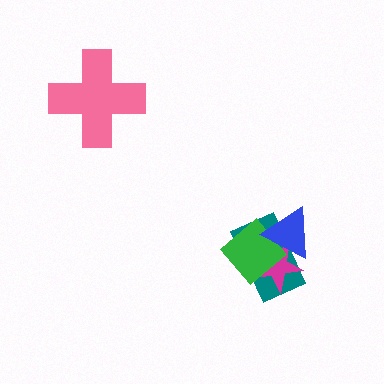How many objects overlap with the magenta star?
3 objects overlap with the magenta star.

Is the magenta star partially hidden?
Yes, it is partially covered by another shape.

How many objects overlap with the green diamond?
3 objects overlap with the green diamond.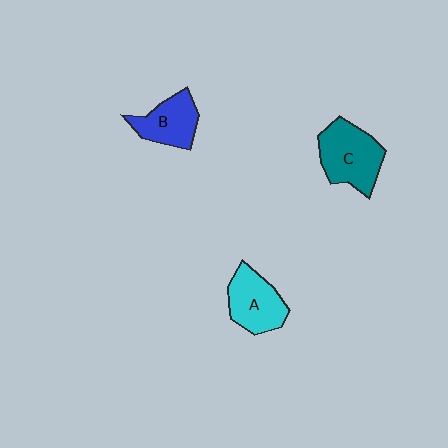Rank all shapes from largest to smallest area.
From largest to smallest: C (teal), A (cyan), B (blue).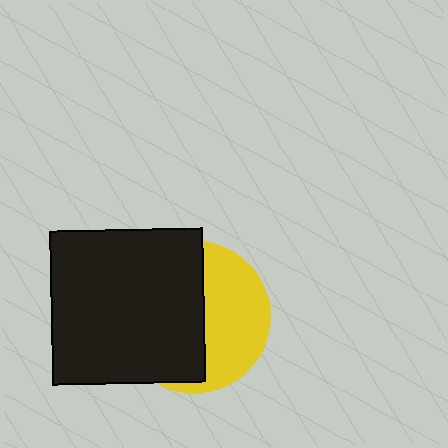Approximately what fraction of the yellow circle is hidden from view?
Roughly 57% of the yellow circle is hidden behind the black square.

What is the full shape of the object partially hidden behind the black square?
The partially hidden object is a yellow circle.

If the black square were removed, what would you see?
You would see the complete yellow circle.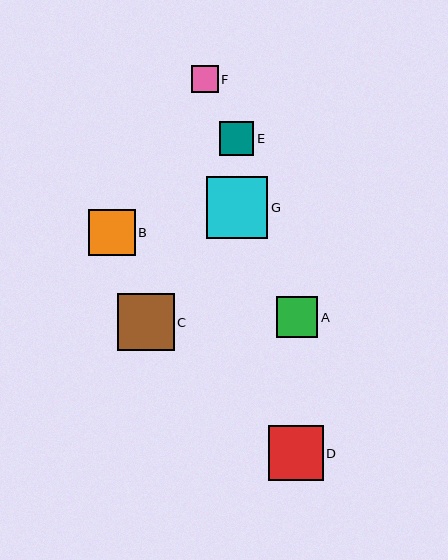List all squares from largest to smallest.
From largest to smallest: G, C, D, B, A, E, F.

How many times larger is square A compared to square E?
Square A is approximately 1.2 times the size of square E.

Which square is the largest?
Square G is the largest with a size of approximately 61 pixels.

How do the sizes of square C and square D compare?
Square C and square D are approximately the same size.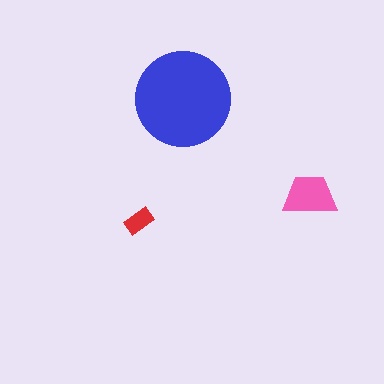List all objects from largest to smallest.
The blue circle, the pink trapezoid, the red rectangle.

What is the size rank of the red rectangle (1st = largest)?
3rd.